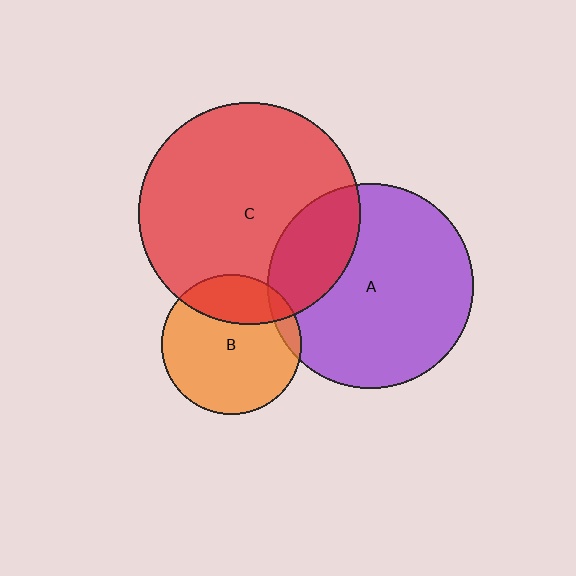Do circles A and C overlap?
Yes.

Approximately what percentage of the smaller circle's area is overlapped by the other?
Approximately 25%.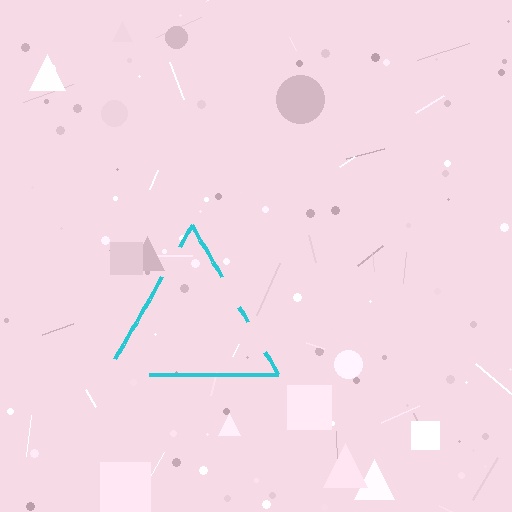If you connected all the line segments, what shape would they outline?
They would outline a triangle.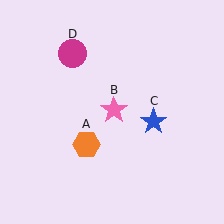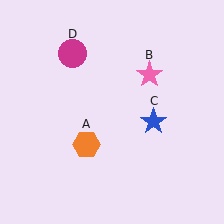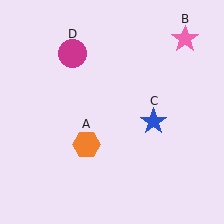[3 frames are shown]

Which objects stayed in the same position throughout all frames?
Orange hexagon (object A) and blue star (object C) and magenta circle (object D) remained stationary.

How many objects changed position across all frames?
1 object changed position: pink star (object B).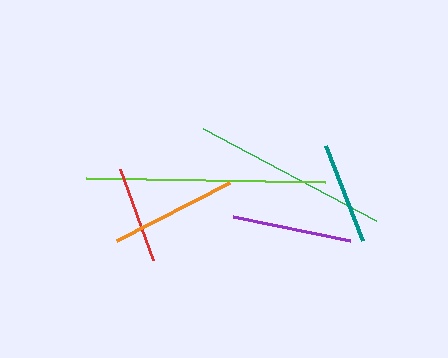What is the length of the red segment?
The red segment is approximately 96 pixels long.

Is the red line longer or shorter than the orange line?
The orange line is longer than the red line.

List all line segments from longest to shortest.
From longest to shortest: lime, green, orange, purple, teal, red.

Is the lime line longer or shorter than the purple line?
The lime line is longer than the purple line.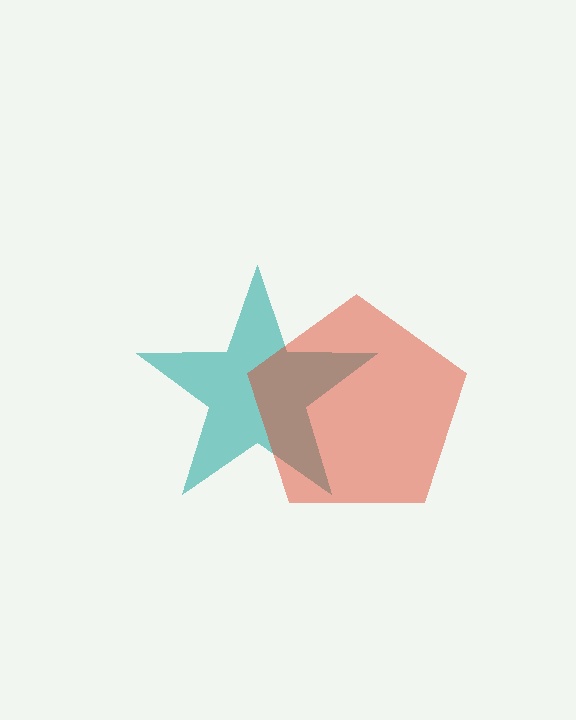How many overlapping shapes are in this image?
There are 2 overlapping shapes in the image.